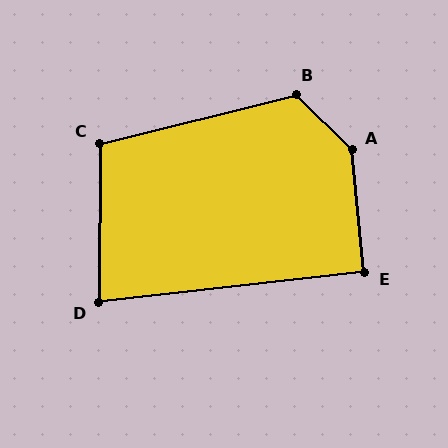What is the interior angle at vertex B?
Approximately 121 degrees (obtuse).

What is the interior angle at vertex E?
Approximately 91 degrees (approximately right).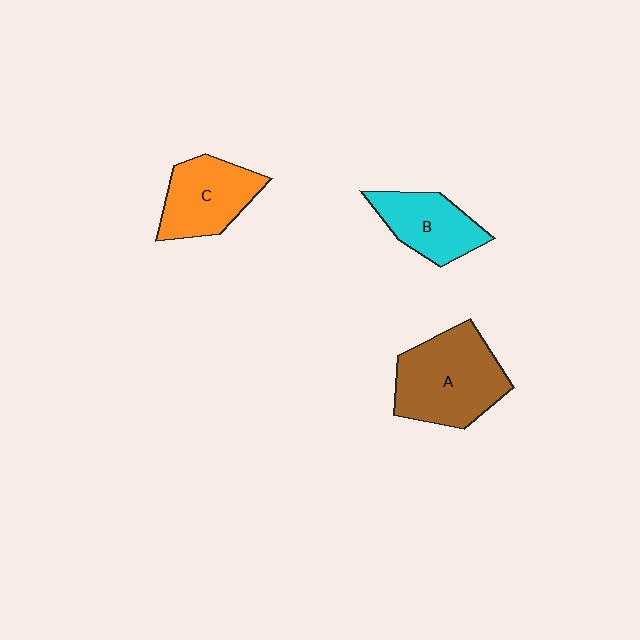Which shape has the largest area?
Shape A (brown).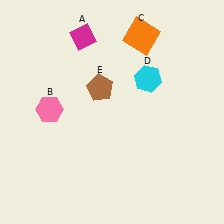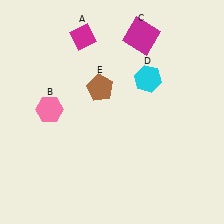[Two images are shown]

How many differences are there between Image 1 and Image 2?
There is 1 difference between the two images.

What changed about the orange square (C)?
In Image 1, C is orange. In Image 2, it changed to magenta.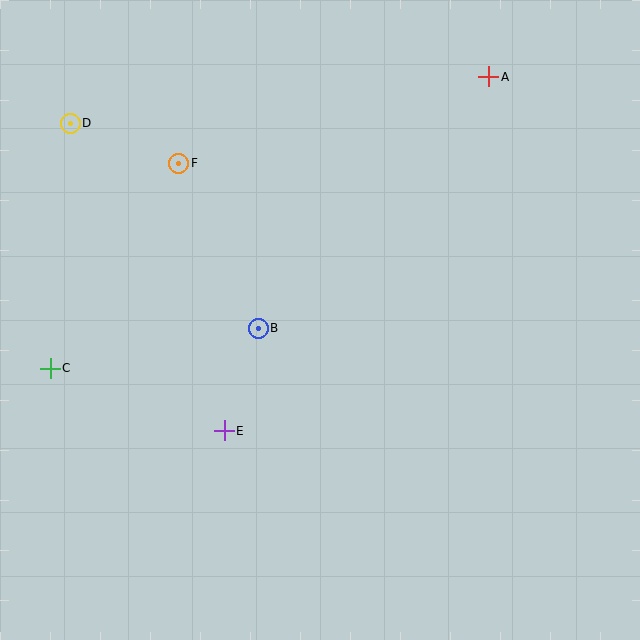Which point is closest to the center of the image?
Point B at (258, 328) is closest to the center.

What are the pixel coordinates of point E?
Point E is at (224, 431).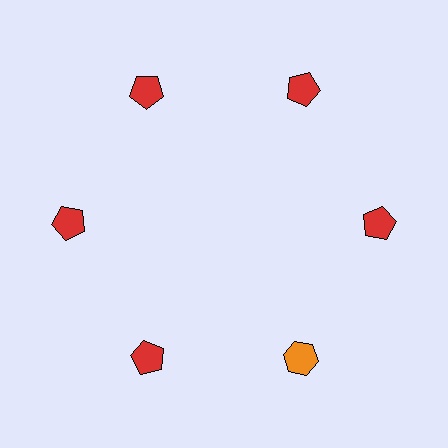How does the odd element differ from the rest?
It differs in both color (orange instead of red) and shape (hexagon instead of pentagon).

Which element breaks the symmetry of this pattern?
The orange hexagon at roughly the 5 o'clock position breaks the symmetry. All other shapes are red pentagons.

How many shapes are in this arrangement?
There are 6 shapes arranged in a ring pattern.